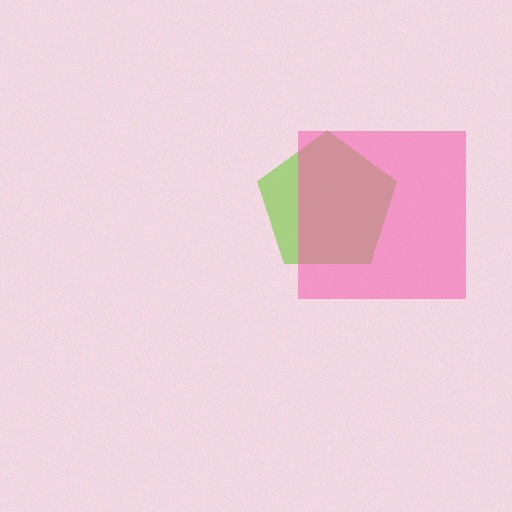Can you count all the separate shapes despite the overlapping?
Yes, there are 2 separate shapes.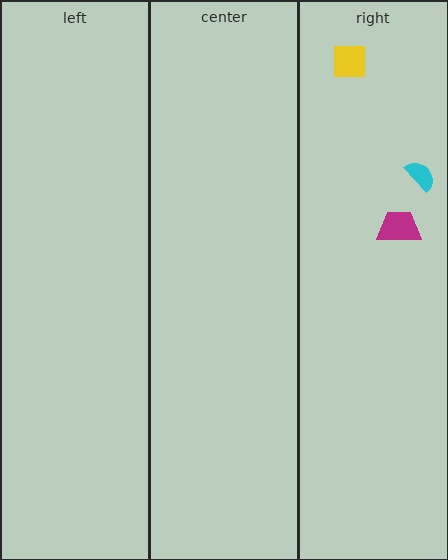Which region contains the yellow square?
The right region.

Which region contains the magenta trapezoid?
The right region.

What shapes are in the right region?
The yellow square, the cyan semicircle, the magenta trapezoid.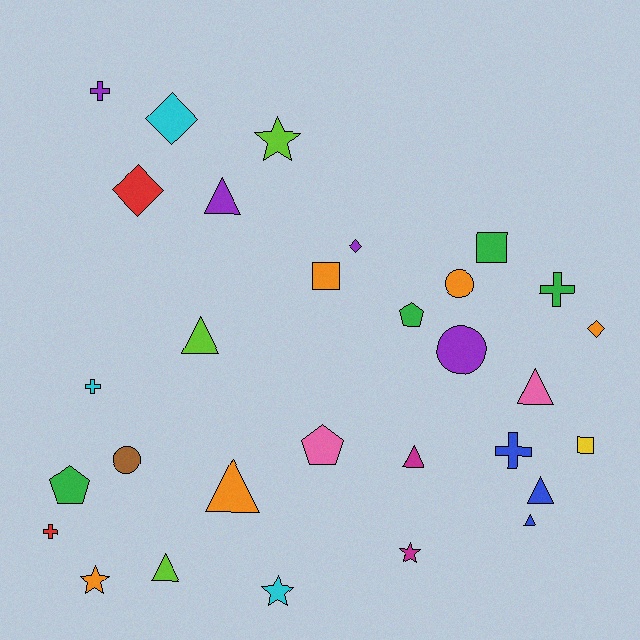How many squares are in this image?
There are 3 squares.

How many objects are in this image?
There are 30 objects.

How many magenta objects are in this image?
There are 2 magenta objects.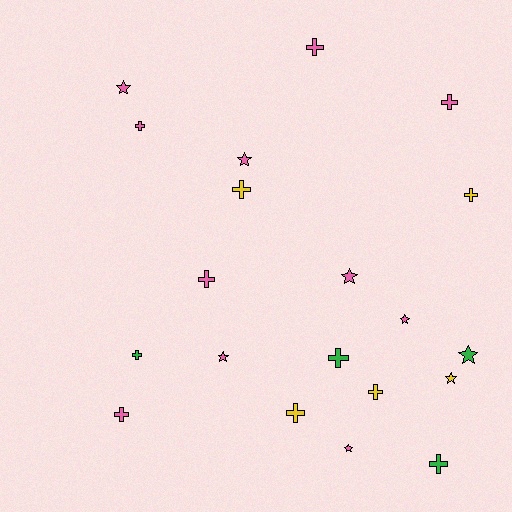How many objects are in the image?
There are 20 objects.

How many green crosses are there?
There are 3 green crosses.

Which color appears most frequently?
Pink, with 11 objects.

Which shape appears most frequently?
Cross, with 12 objects.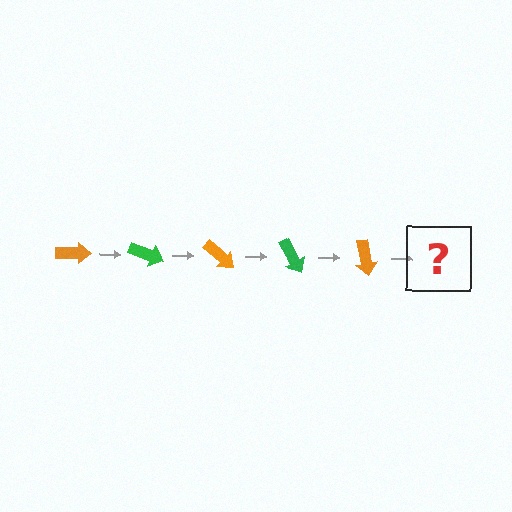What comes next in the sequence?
The next element should be a green arrow, rotated 100 degrees from the start.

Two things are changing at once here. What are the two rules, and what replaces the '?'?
The two rules are that it rotates 20 degrees each step and the color cycles through orange and green. The '?' should be a green arrow, rotated 100 degrees from the start.